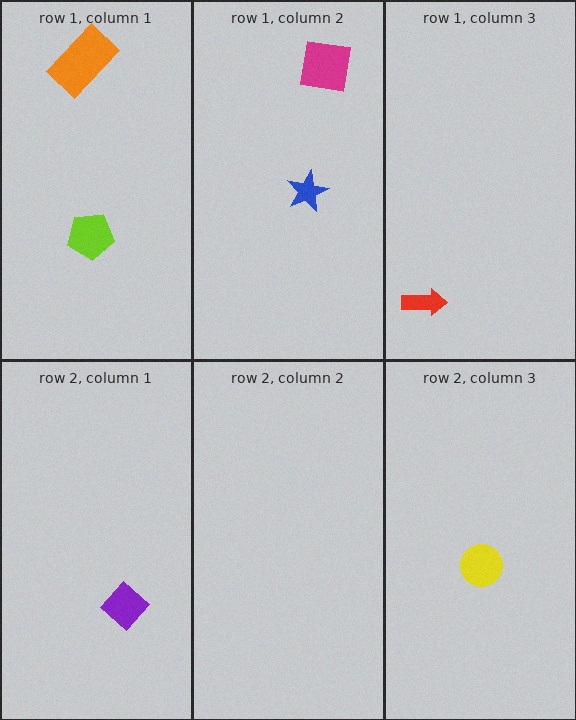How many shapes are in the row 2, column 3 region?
1.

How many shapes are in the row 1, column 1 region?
2.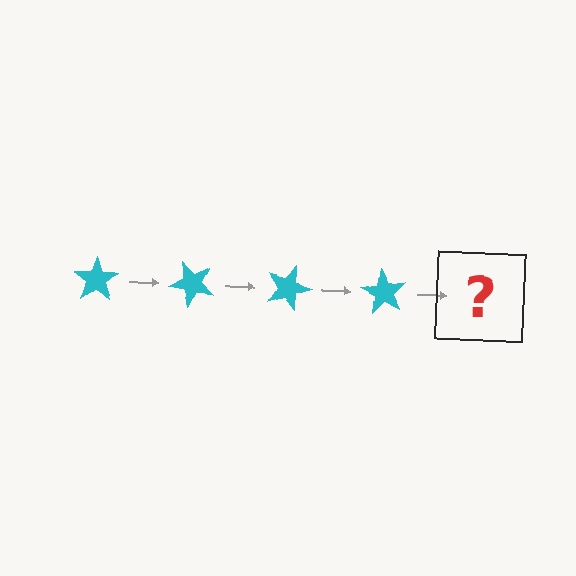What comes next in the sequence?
The next element should be a cyan star rotated 180 degrees.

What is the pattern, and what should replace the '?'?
The pattern is that the star rotates 45 degrees each step. The '?' should be a cyan star rotated 180 degrees.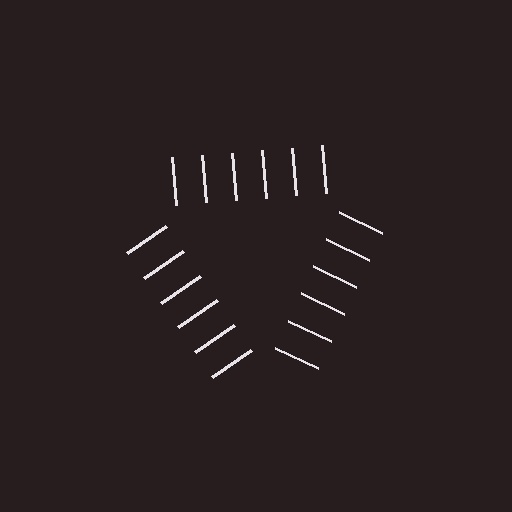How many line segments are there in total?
18 — 6 along each of the 3 edges.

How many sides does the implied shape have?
3 sides — the line-ends trace a triangle.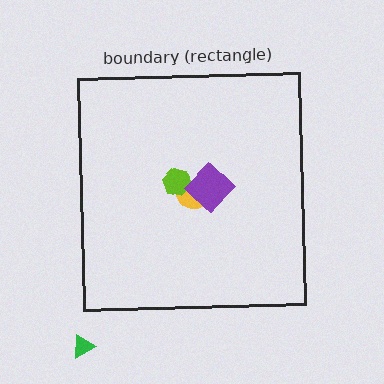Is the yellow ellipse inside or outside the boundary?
Inside.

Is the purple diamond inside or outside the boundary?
Inside.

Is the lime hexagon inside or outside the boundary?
Inside.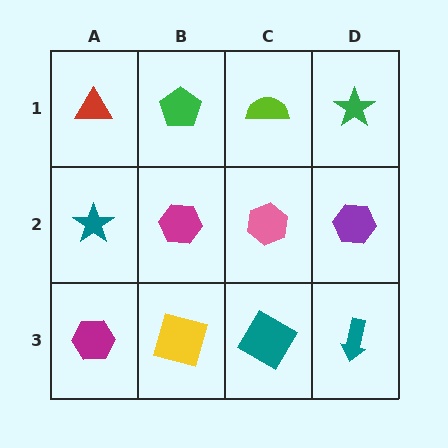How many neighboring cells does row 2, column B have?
4.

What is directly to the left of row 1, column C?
A green pentagon.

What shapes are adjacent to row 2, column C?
A lime semicircle (row 1, column C), a teal diamond (row 3, column C), a magenta hexagon (row 2, column B), a purple hexagon (row 2, column D).